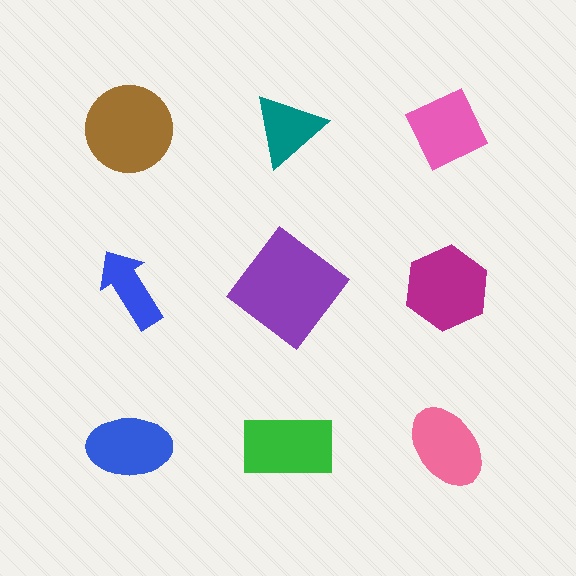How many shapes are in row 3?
3 shapes.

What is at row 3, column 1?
A blue ellipse.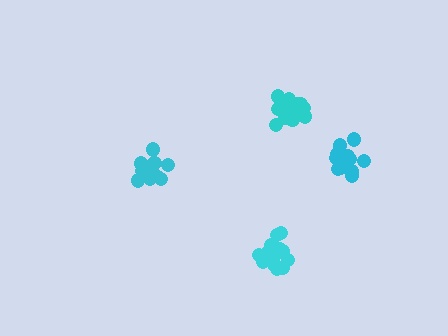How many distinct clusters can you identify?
There are 4 distinct clusters.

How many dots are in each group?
Group 1: 16 dots, Group 2: 18 dots, Group 3: 15 dots, Group 4: 14 dots (63 total).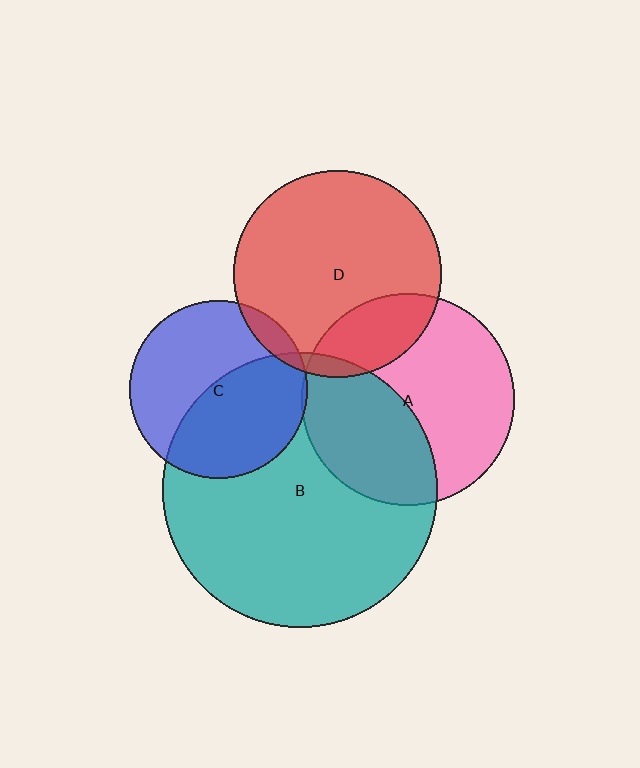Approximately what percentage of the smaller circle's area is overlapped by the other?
Approximately 50%.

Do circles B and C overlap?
Yes.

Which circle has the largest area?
Circle B (teal).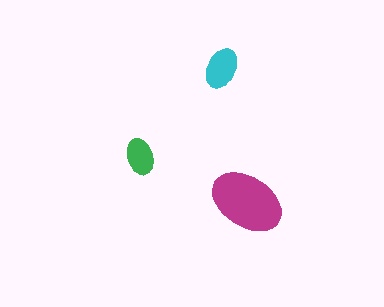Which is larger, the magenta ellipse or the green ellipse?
The magenta one.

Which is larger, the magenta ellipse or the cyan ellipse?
The magenta one.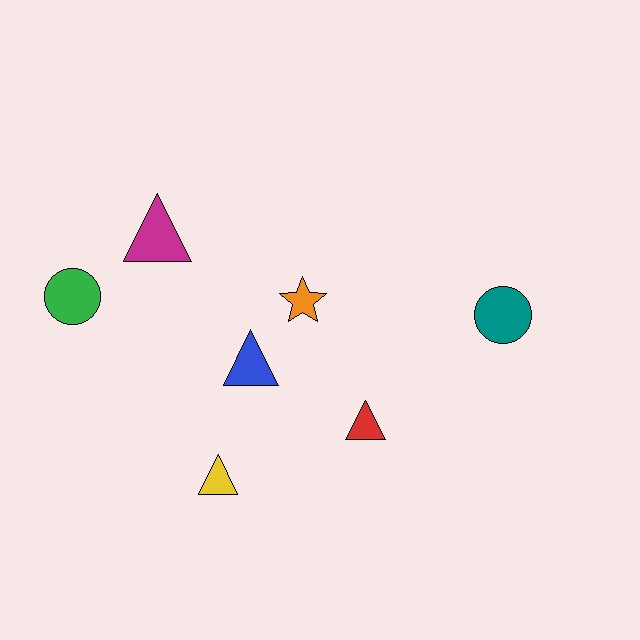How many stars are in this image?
There is 1 star.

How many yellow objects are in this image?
There is 1 yellow object.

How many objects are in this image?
There are 7 objects.